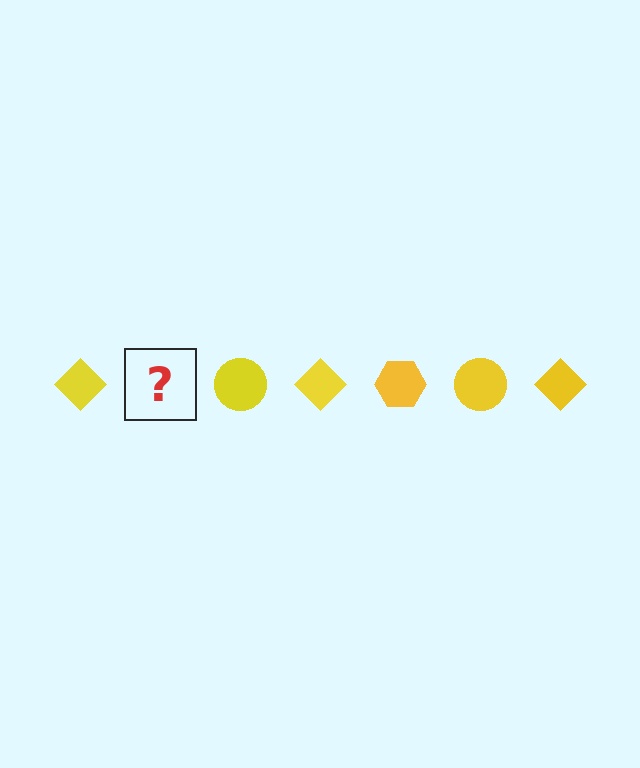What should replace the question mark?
The question mark should be replaced with a yellow hexagon.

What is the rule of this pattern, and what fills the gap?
The rule is that the pattern cycles through diamond, hexagon, circle shapes in yellow. The gap should be filled with a yellow hexagon.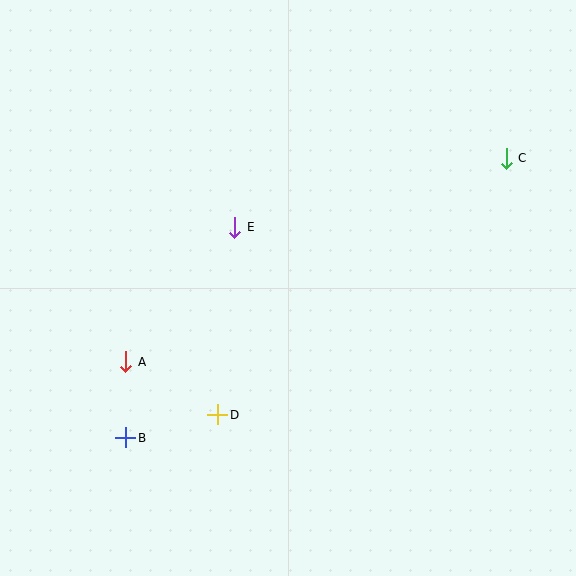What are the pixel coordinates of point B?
Point B is at (126, 438).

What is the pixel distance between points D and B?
The distance between D and B is 95 pixels.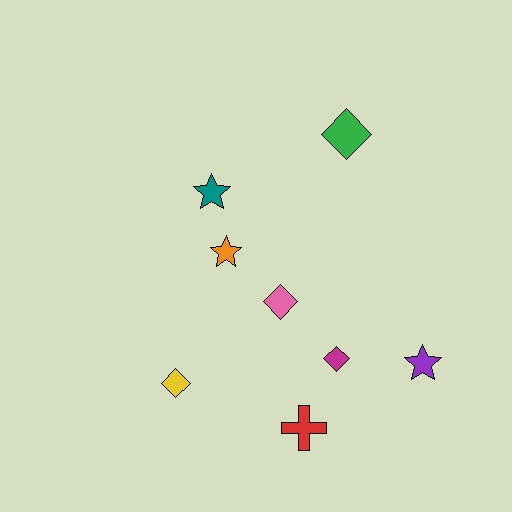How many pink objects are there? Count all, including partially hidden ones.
There is 1 pink object.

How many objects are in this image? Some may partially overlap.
There are 8 objects.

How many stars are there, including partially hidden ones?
There are 3 stars.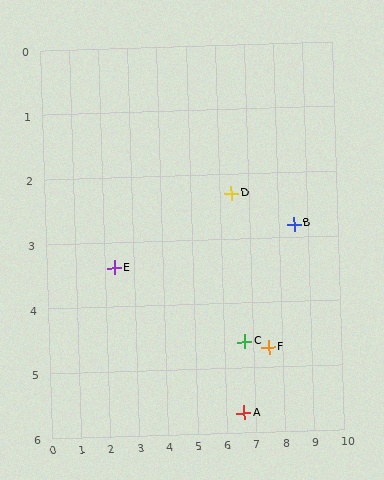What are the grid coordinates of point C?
Point C is at approximately (6.7, 4.6).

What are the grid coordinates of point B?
Point B is at approximately (8.5, 2.8).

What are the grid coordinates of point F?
Point F is at approximately (7.5, 4.7).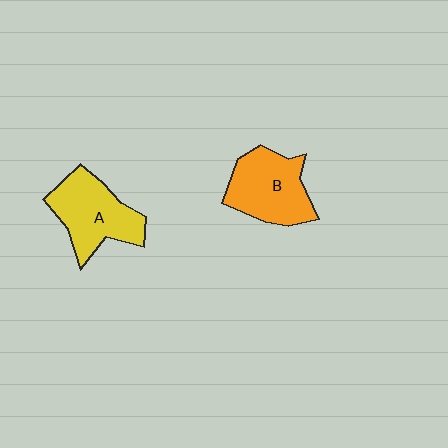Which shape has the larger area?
Shape A (yellow).